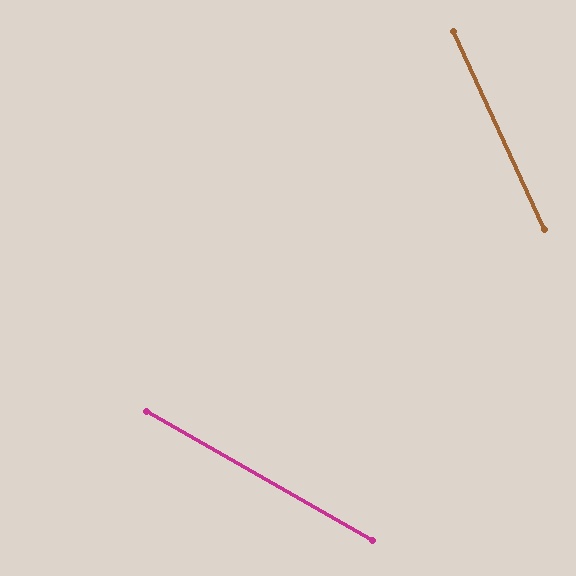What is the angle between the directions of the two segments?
Approximately 36 degrees.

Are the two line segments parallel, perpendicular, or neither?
Neither parallel nor perpendicular — they differ by about 36°.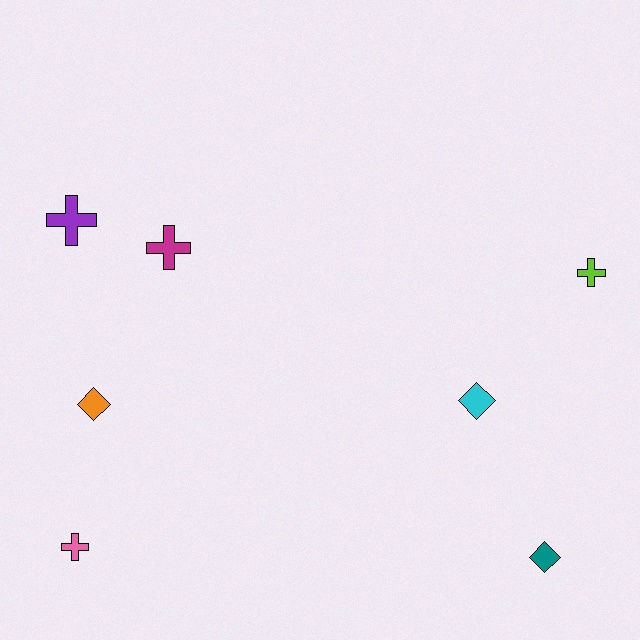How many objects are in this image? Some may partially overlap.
There are 7 objects.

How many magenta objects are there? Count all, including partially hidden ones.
There is 1 magenta object.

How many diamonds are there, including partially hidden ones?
There are 3 diamonds.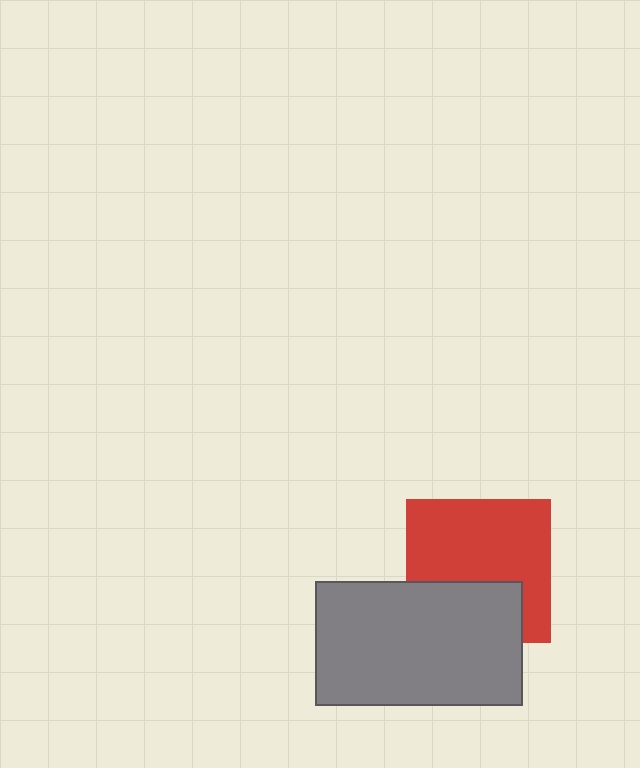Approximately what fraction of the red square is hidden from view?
Roughly 35% of the red square is hidden behind the gray rectangle.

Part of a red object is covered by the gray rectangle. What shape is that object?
It is a square.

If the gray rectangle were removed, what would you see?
You would see the complete red square.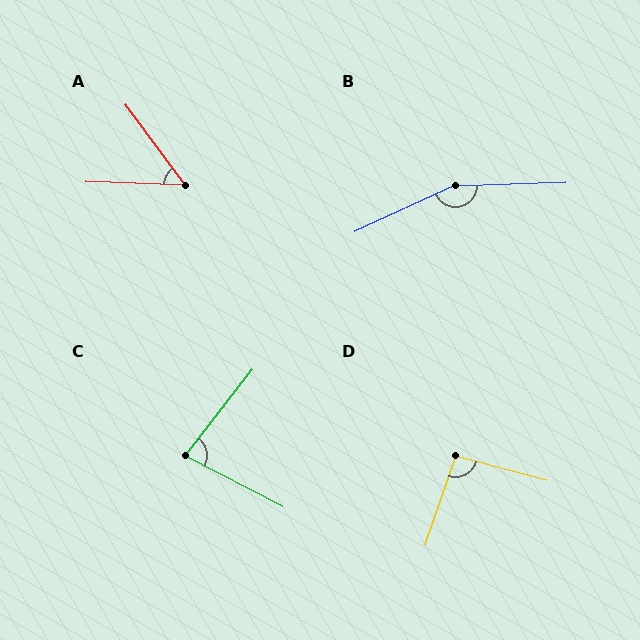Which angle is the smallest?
A, at approximately 51 degrees.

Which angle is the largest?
B, at approximately 157 degrees.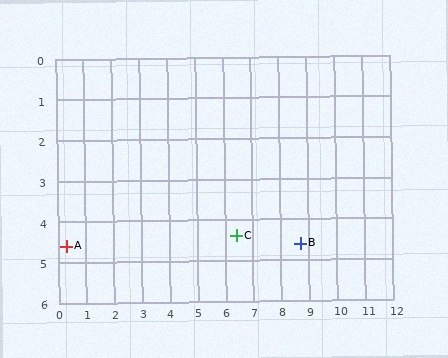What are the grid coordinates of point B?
Point B is at approximately (8.7, 4.6).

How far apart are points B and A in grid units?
Points B and A are about 8.4 grid units apart.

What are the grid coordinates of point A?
Point A is at approximately (0.3, 4.6).